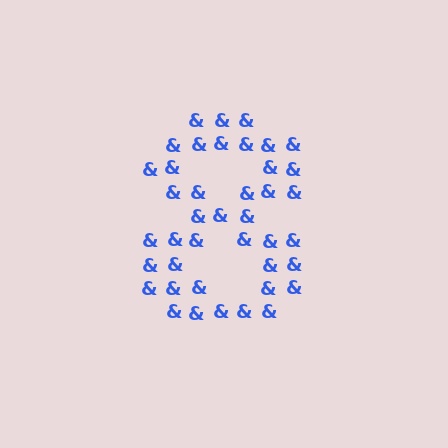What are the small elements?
The small elements are ampersands.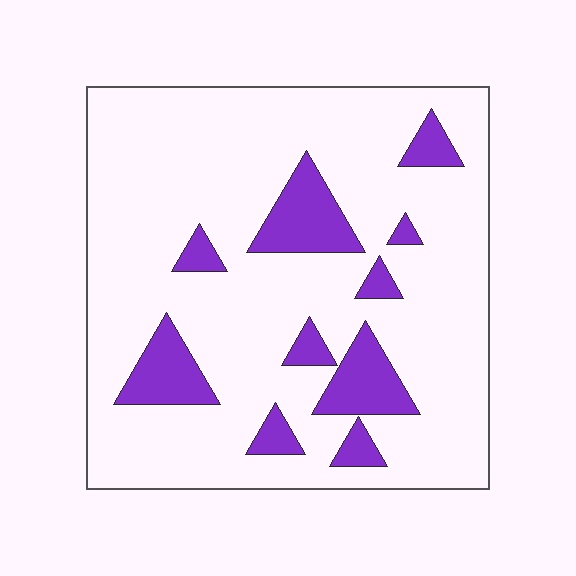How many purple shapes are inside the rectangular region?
10.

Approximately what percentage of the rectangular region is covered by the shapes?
Approximately 15%.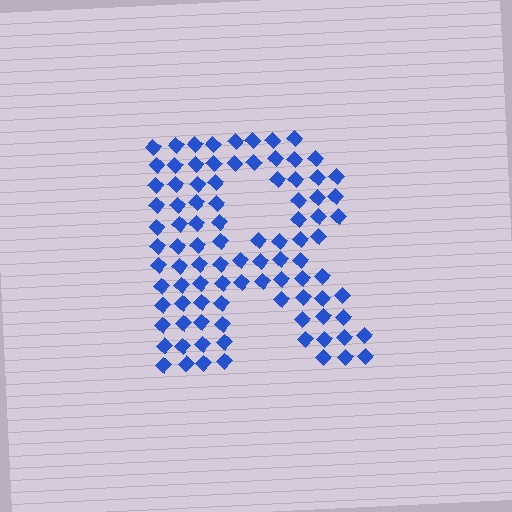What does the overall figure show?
The overall figure shows the letter R.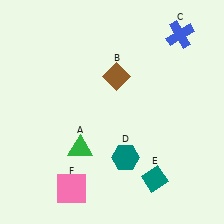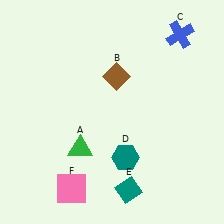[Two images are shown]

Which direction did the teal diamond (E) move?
The teal diamond (E) moved left.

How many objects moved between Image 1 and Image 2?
1 object moved between the two images.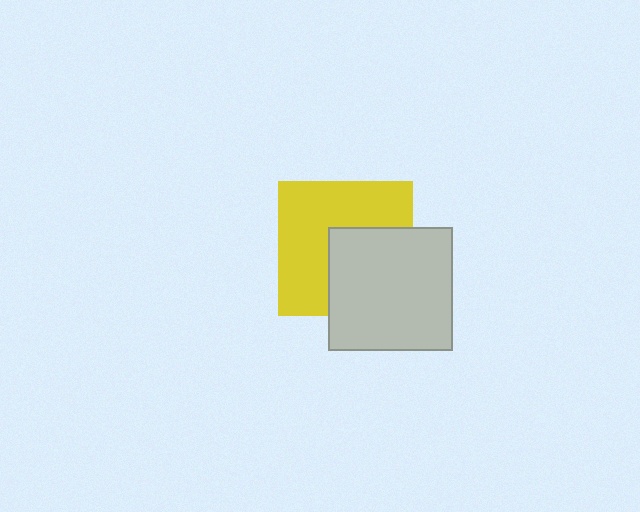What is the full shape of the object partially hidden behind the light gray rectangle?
The partially hidden object is a yellow square.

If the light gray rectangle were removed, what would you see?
You would see the complete yellow square.